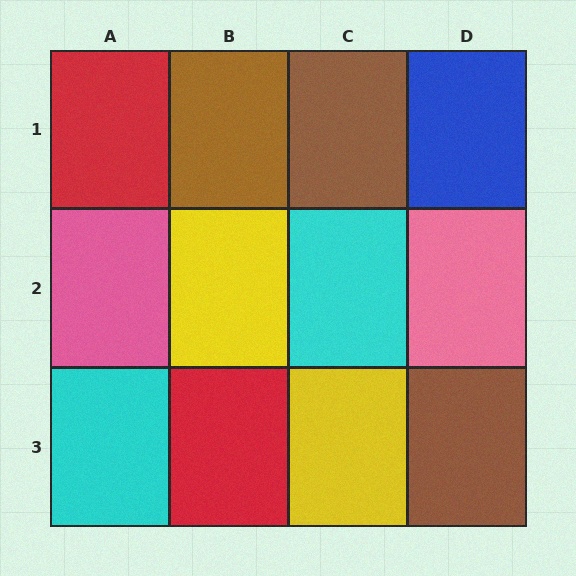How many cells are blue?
1 cell is blue.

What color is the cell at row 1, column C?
Brown.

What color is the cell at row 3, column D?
Brown.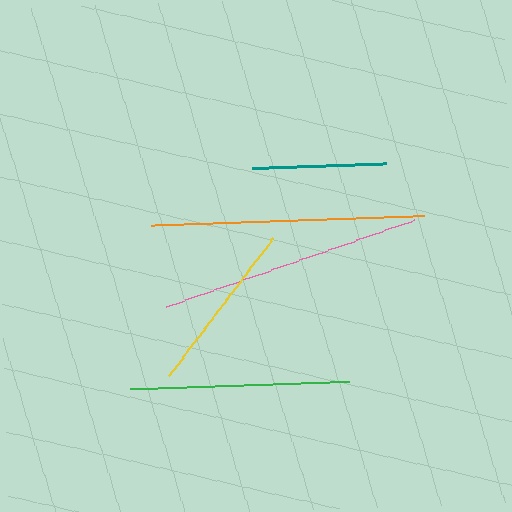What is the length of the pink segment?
The pink segment is approximately 262 pixels long.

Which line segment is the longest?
The orange line is the longest at approximately 273 pixels.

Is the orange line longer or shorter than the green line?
The orange line is longer than the green line.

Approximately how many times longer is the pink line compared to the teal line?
The pink line is approximately 2.0 times the length of the teal line.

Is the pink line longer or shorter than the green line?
The pink line is longer than the green line.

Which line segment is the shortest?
The teal line is the shortest at approximately 134 pixels.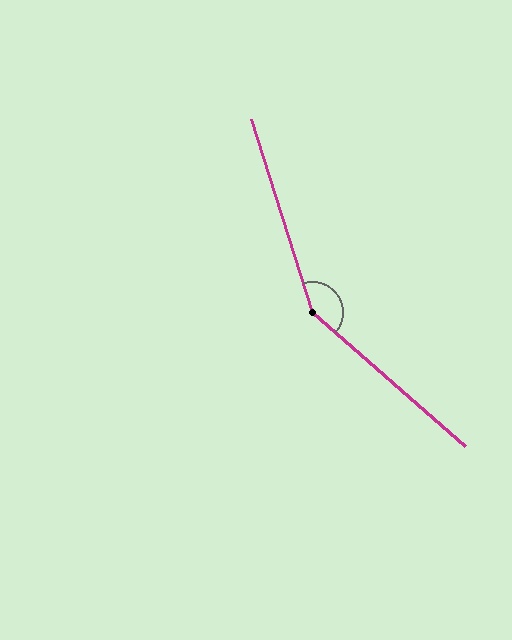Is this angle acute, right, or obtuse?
It is obtuse.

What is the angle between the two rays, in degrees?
Approximately 149 degrees.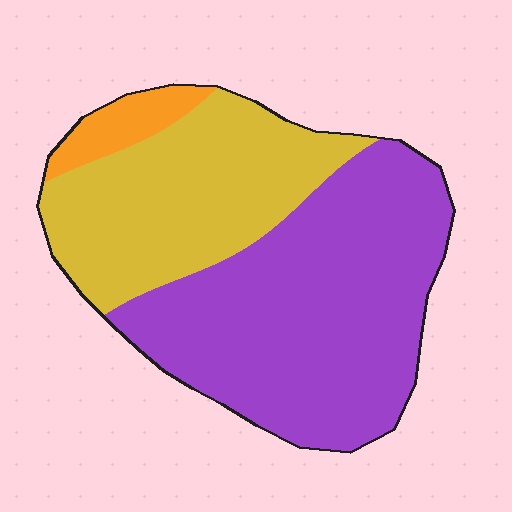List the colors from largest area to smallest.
From largest to smallest: purple, yellow, orange.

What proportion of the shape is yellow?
Yellow covers around 35% of the shape.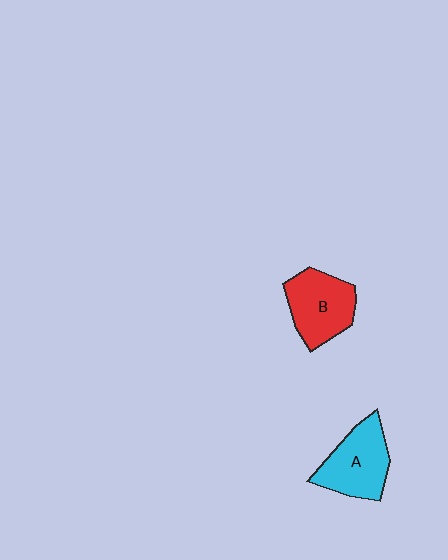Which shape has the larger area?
Shape A (cyan).